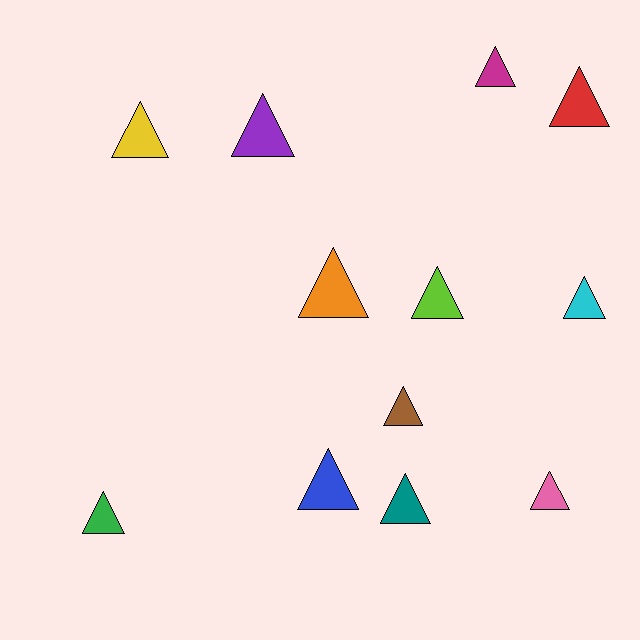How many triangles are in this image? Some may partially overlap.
There are 12 triangles.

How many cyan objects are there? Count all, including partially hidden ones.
There is 1 cyan object.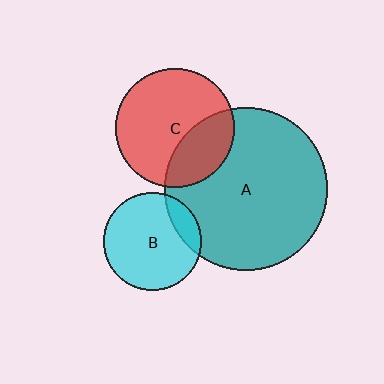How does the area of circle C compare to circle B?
Approximately 1.5 times.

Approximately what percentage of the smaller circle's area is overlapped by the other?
Approximately 15%.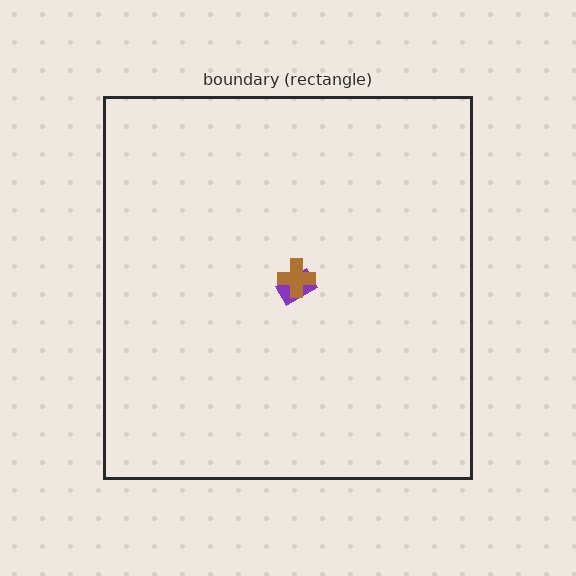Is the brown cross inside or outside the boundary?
Inside.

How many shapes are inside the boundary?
2 inside, 0 outside.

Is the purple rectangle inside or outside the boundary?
Inside.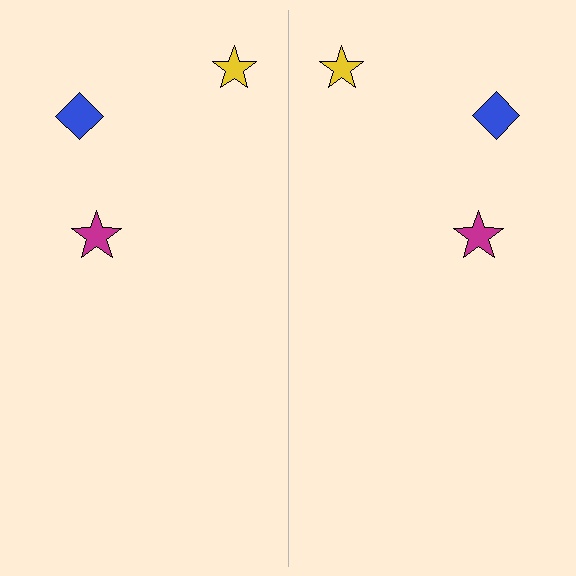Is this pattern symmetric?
Yes, this pattern has bilateral (reflection) symmetry.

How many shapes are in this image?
There are 6 shapes in this image.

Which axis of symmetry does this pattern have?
The pattern has a vertical axis of symmetry running through the center of the image.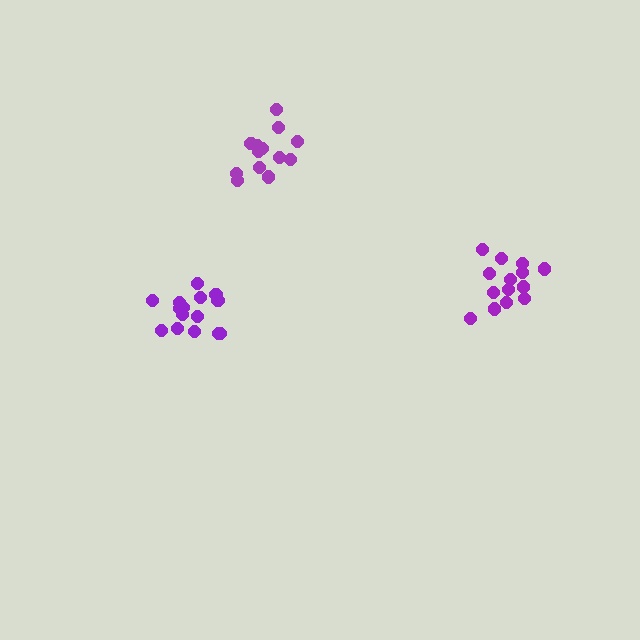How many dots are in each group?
Group 1: 15 dots, Group 2: 13 dots, Group 3: 14 dots (42 total).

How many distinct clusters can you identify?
There are 3 distinct clusters.